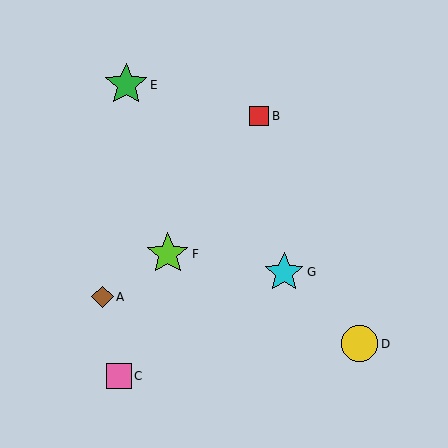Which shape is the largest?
The green star (labeled E) is the largest.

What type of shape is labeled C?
Shape C is a pink square.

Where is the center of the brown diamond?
The center of the brown diamond is at (103, 297).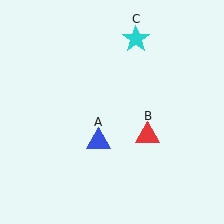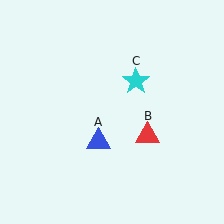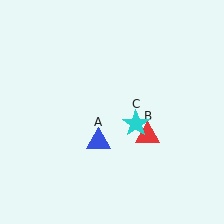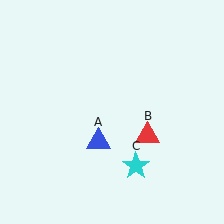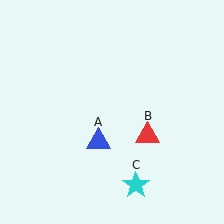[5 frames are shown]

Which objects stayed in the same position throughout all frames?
Blue triangle (object A) and red triangle (object B) remained stationary.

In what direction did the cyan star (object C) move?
The cyan star (object C) moved down.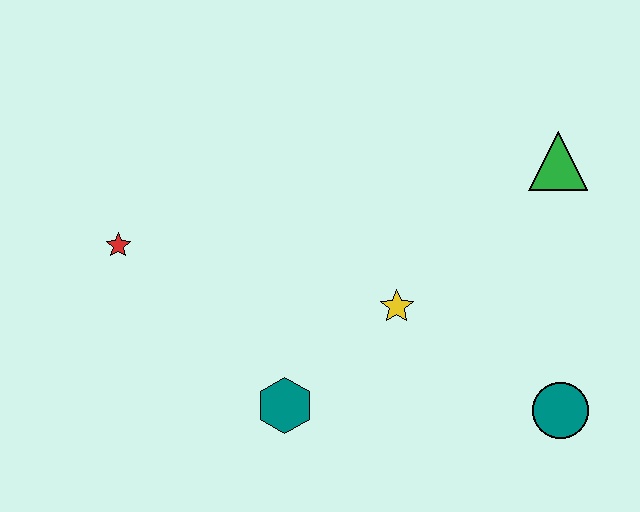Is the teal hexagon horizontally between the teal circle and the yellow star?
No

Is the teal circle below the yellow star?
Yes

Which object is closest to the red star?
The teal hexagon is closest to the red star.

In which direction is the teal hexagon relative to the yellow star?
The teal hexagon is to the left of the yellow star.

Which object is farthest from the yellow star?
The red star is farthest from the yellow star.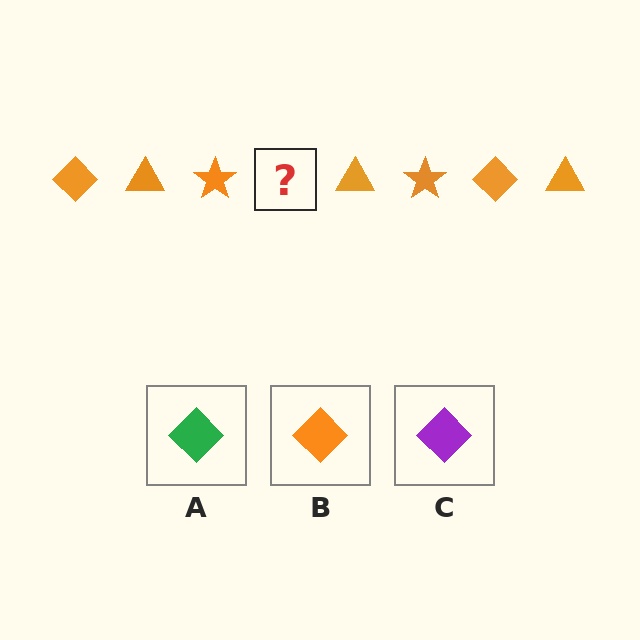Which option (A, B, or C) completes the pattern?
B.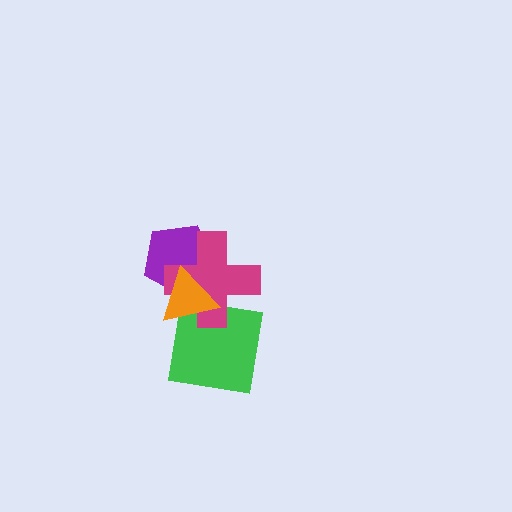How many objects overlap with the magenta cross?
3 objects overlap with the magenta cross.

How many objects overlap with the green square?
2 objects overlap with the green square.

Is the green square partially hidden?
Yes, it is partially covered by another shape.